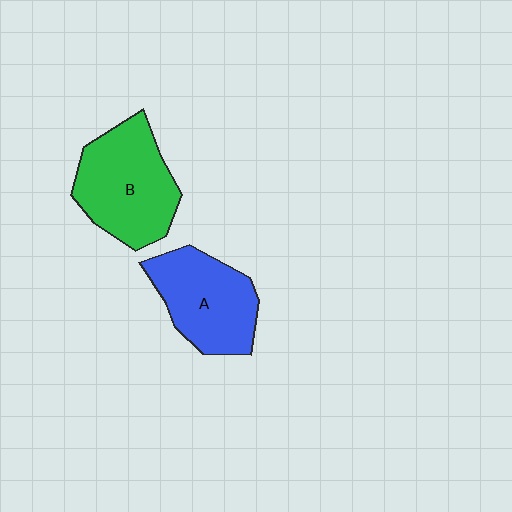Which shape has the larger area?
Shape B (green).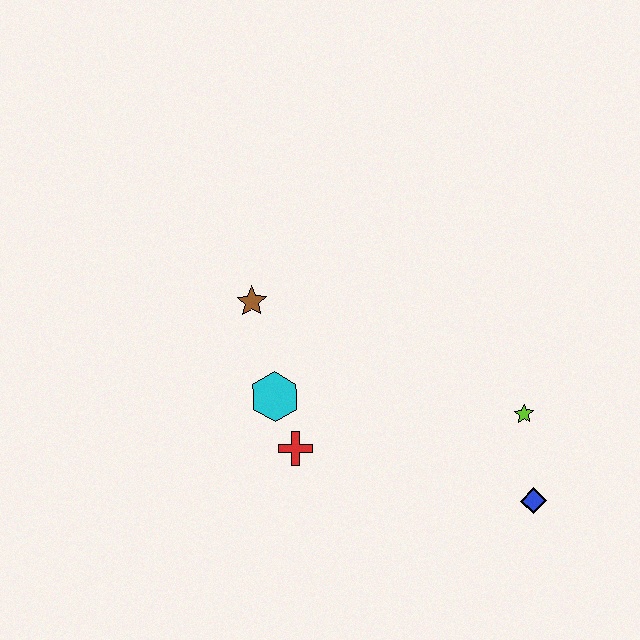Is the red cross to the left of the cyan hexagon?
No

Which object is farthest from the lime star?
The brown star is farthest from the lime star.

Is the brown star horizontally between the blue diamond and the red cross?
No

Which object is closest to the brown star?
The cyan hexagon is closest to the brown star.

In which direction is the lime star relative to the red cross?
The lime star is to the right of the red cross.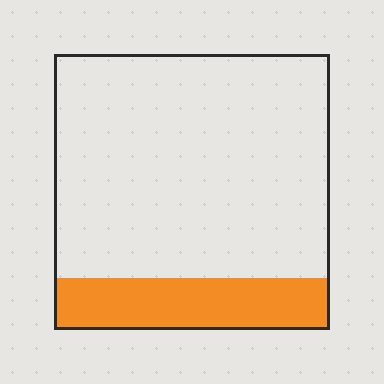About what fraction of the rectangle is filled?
About one fifth (1/5).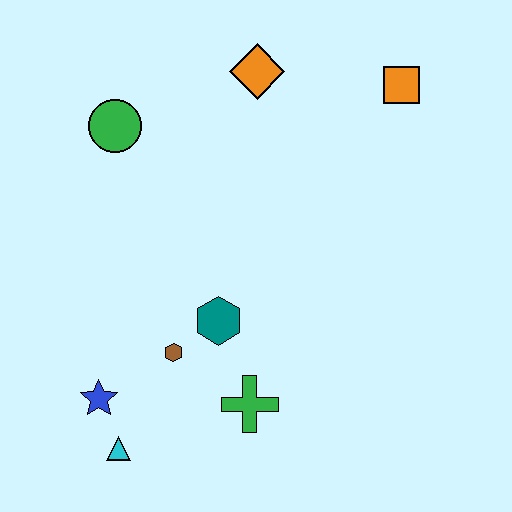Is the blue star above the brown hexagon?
No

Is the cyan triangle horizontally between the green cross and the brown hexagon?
No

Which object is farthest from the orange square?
The cyan triangle is farthest from the orange square.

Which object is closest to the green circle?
The orange diamond is closest to the green circle.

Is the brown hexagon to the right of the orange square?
No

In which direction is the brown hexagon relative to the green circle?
The brown hexagon is below the green circle.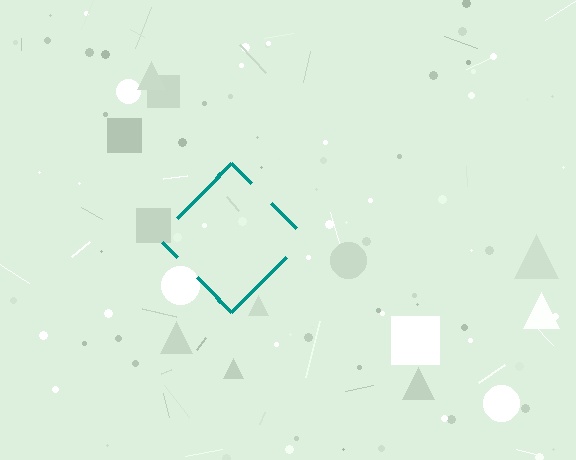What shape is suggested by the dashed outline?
The dashed outline suggests a diamond.